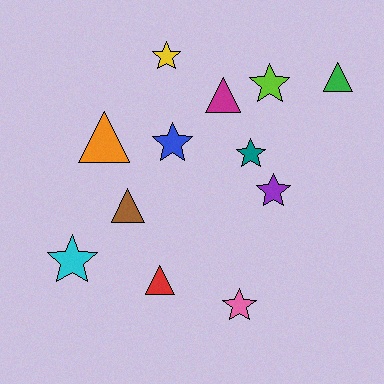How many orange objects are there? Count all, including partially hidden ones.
There is 1 orange object.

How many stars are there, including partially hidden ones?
There are 7 stars.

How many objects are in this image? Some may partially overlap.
There are 12 objects.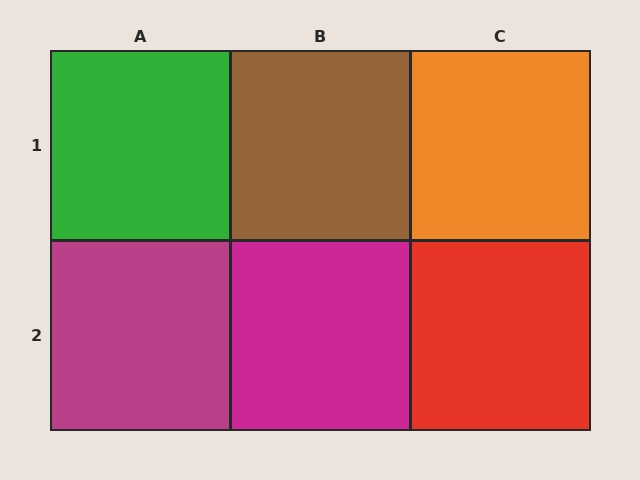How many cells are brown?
1 cell is brown.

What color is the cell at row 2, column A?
Magenta.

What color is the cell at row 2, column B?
Magenta.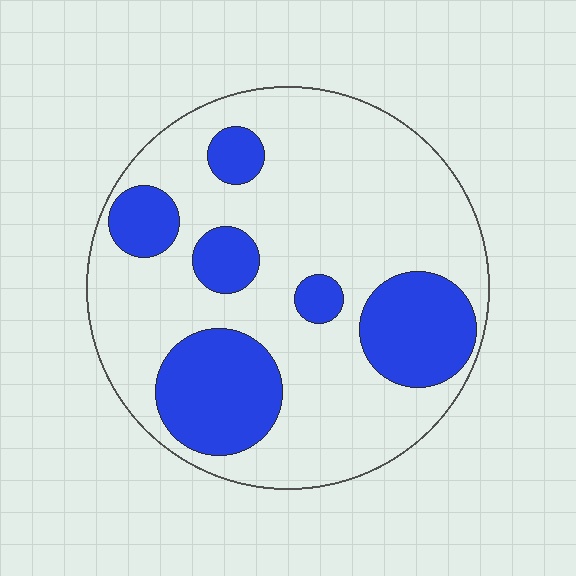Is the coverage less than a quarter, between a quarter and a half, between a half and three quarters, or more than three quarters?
Between a quarter and a half.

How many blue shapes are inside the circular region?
6.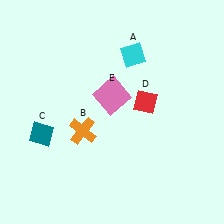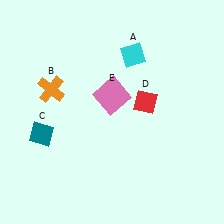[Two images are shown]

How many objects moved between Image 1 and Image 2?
1 object moved between the two images.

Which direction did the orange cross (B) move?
The orange cross (B) moved up.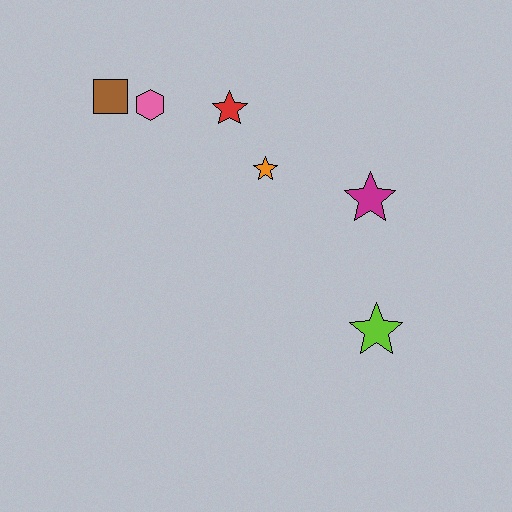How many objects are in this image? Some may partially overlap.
There are 6 objects.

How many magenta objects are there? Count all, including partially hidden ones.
There is 1 magenta object.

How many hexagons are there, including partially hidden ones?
There is 1 hexagon.